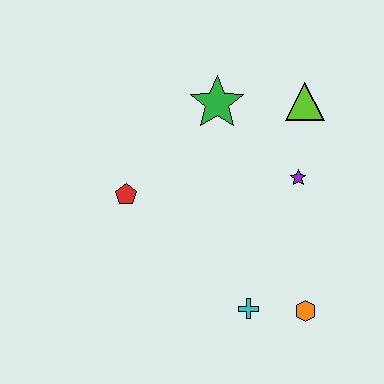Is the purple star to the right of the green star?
Yes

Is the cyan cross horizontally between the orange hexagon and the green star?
Yes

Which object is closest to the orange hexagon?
The cyan cross is closest to the orange hexagon.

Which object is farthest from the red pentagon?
The orange hexagon is farthest from the red pentagon.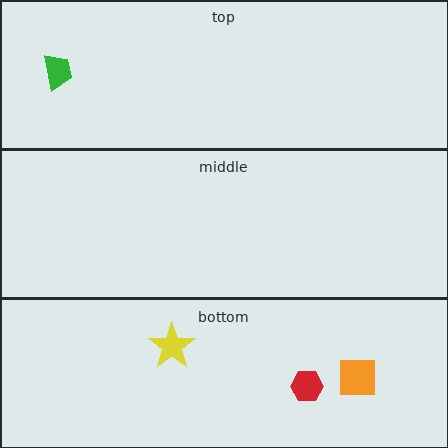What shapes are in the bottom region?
The orange square, the yellow star, the red hexagon.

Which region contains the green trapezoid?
The top region.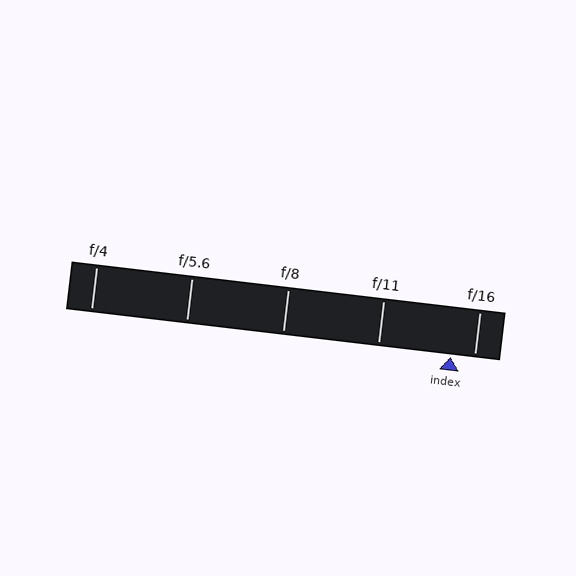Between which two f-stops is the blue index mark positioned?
The index mark is between f/11 and f/16.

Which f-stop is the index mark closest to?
The index mark is closest to f/16.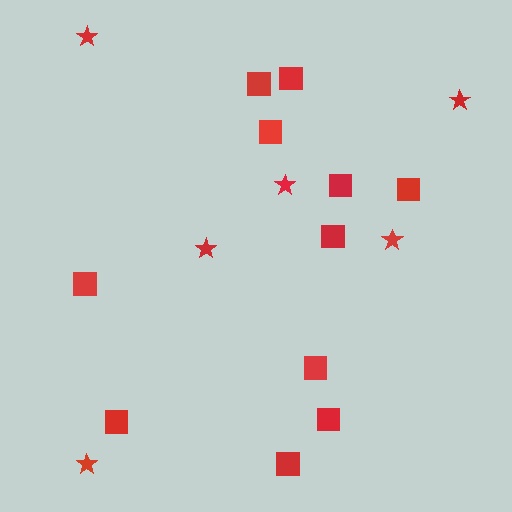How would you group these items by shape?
There are 2 groups: one group of stars (6) and one group of squares (11).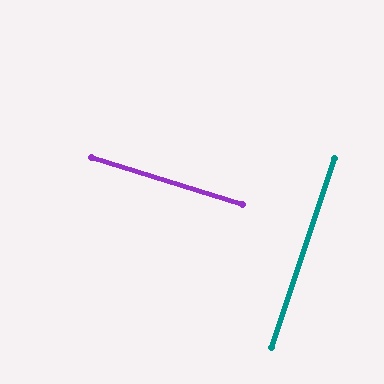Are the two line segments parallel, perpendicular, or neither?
Perpendicular — they meet at approximately 89°.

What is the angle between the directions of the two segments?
Approximately 89 degrees.